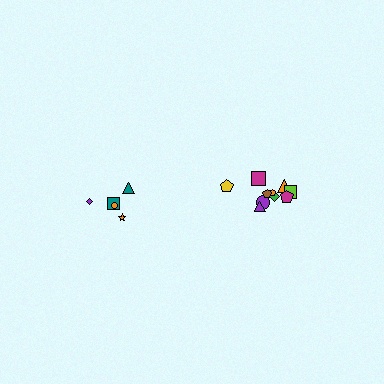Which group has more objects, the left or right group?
The right group.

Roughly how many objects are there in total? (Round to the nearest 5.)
Roughly 15 objects in total.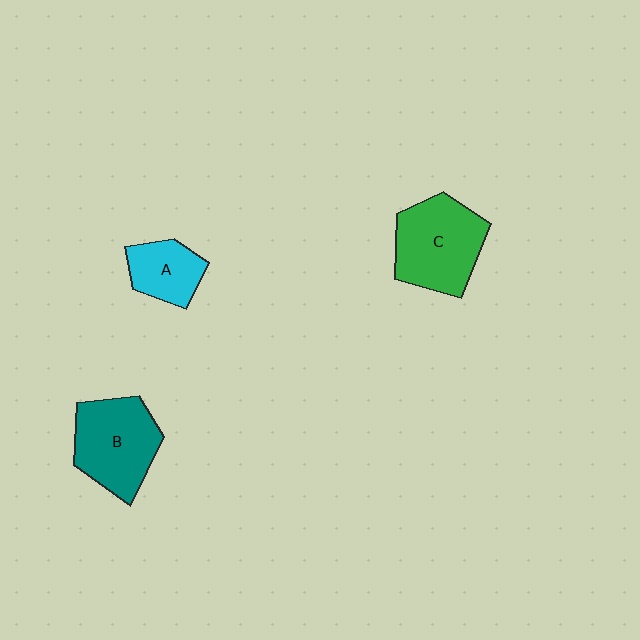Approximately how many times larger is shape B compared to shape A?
Approximately 1.7 times.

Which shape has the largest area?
Shape C (green).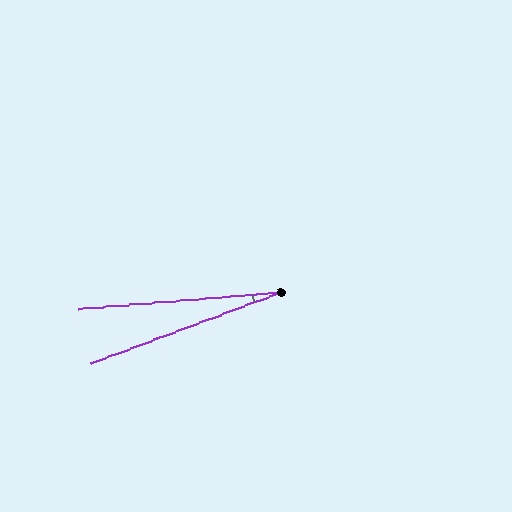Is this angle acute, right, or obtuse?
It is acute.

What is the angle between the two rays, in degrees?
Approximately 16 degrees.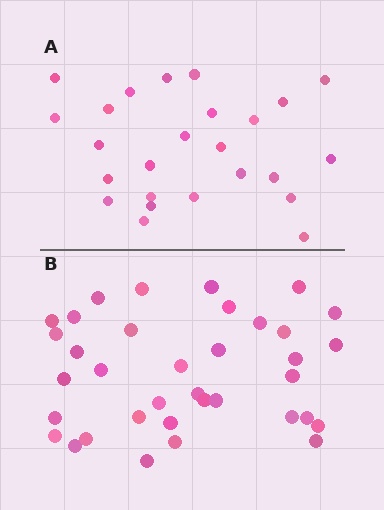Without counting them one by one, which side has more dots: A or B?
Region B (the bottom region) has more dots.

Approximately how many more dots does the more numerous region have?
Region B has roughly 12 or so more dots than region A.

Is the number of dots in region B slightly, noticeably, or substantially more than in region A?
Region B has noticeably more, but not dramatically so. The ratio is roughly 1.4 to 1.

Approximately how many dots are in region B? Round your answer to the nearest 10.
About 40 dots. (The exact count is 36, which rounds to 40.)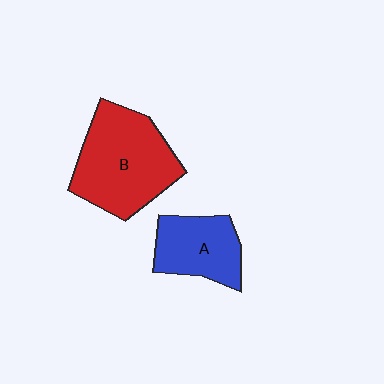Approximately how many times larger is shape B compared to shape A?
Approximately 1.6 times.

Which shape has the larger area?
Shape B (red).